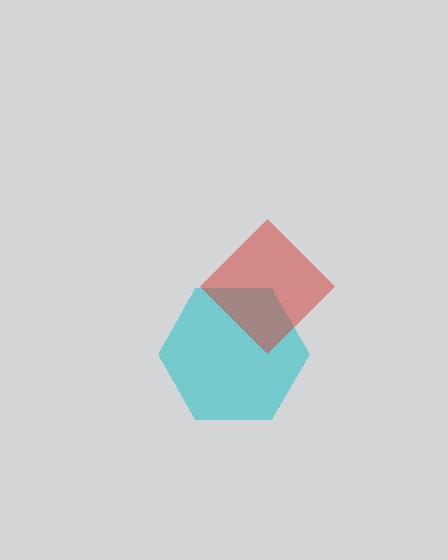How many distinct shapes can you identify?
There are 2 distinct shapes: a cyan hexagon, a red diamond.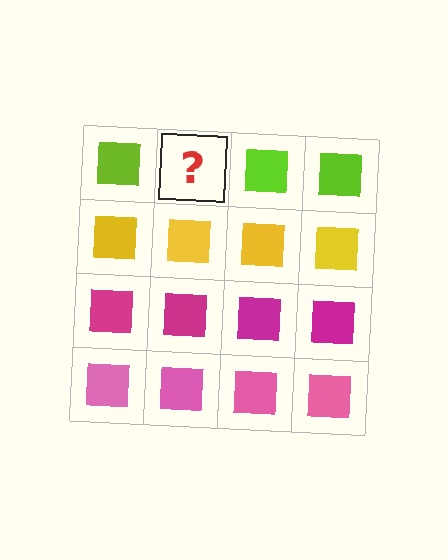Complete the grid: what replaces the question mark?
The question mark should be replaced with a lime square.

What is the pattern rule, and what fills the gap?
The rule is that each row has a consistent color. The gap should be filled with a lime square.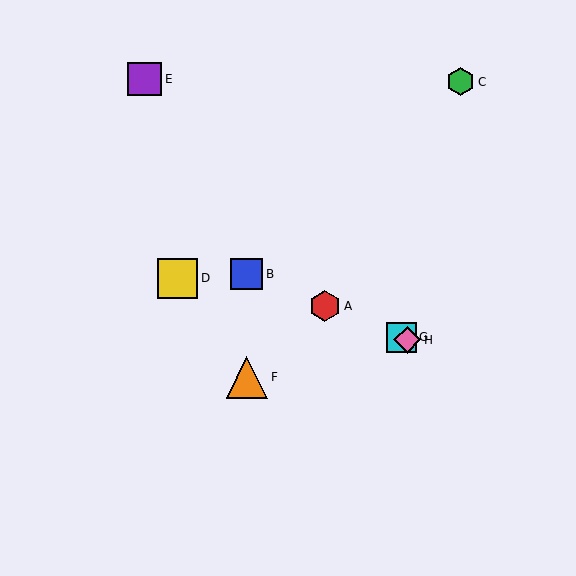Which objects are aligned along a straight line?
Objects A, B, G, H are aligned along a straight line.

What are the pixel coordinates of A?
Object A is at (325, 306).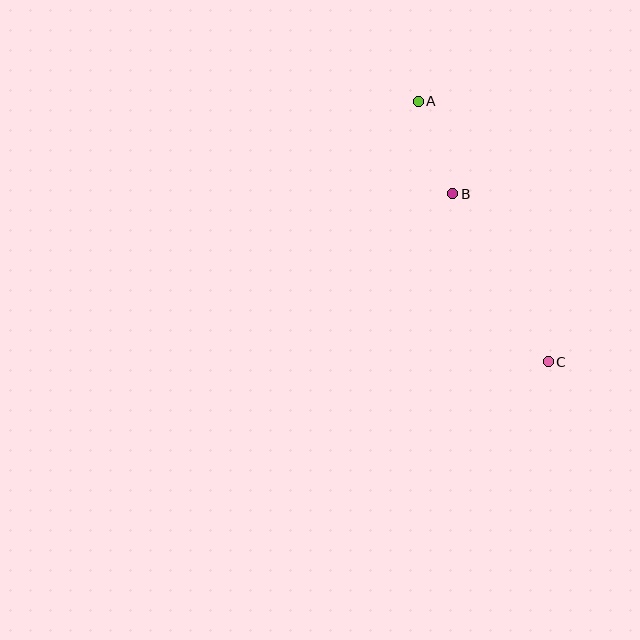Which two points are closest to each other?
Points A and B are closest to each other.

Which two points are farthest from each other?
Points A and C are farthest from each other.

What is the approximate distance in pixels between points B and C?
The distance between B and C is approximately 193 pixels.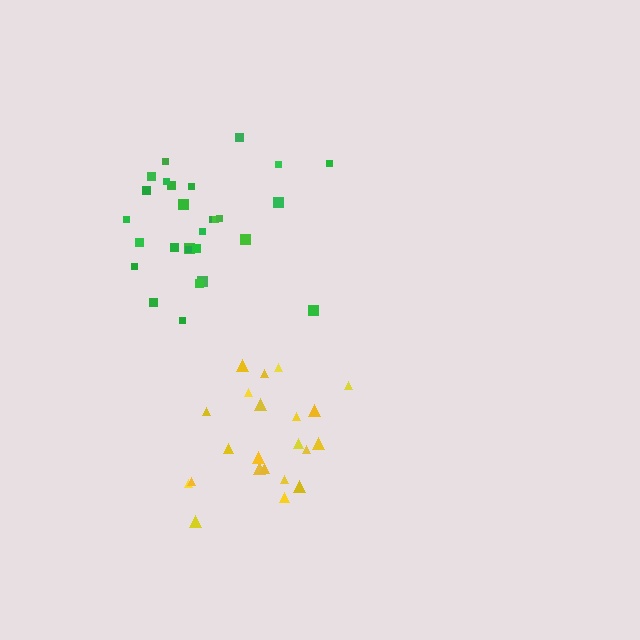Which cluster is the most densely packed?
Yellow.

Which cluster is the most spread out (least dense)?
Green.